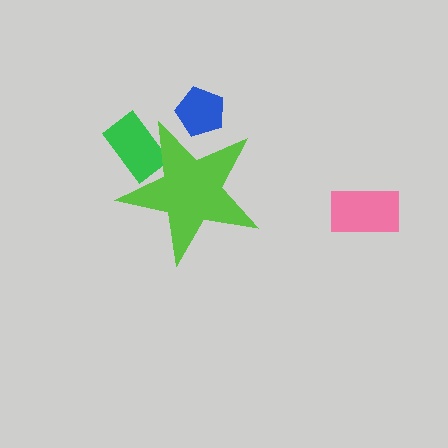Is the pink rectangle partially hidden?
No, the pink rectangle is fully visible.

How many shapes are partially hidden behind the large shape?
2 shapes are partially hidden.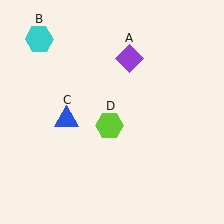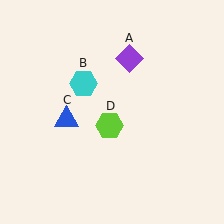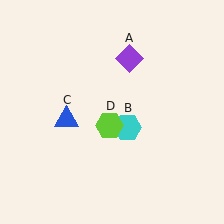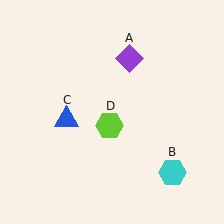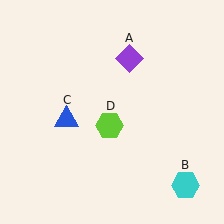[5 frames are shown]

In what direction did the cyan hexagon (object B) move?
The cyan hexagon (object B) moved down and to the right.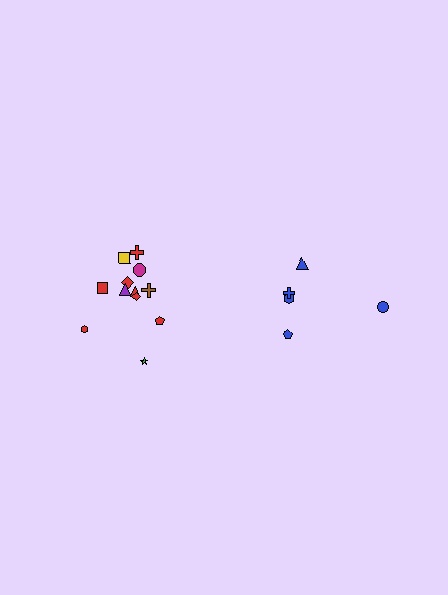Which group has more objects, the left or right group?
The left group.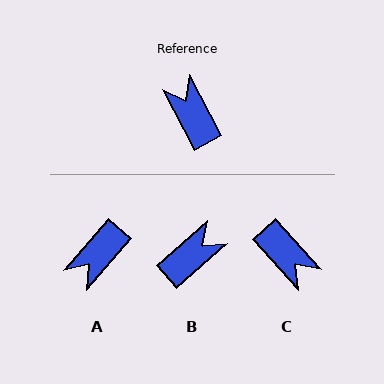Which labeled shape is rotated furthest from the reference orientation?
C, about 165 degrees away.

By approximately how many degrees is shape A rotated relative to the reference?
Approximately 112 degrees counter-clockwise.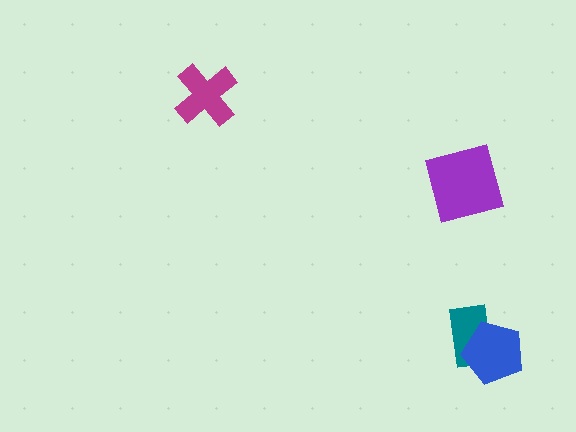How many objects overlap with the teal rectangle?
1 object overlaps with the teal rectangle.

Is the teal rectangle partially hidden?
Yes, it is partially covered by another shape.